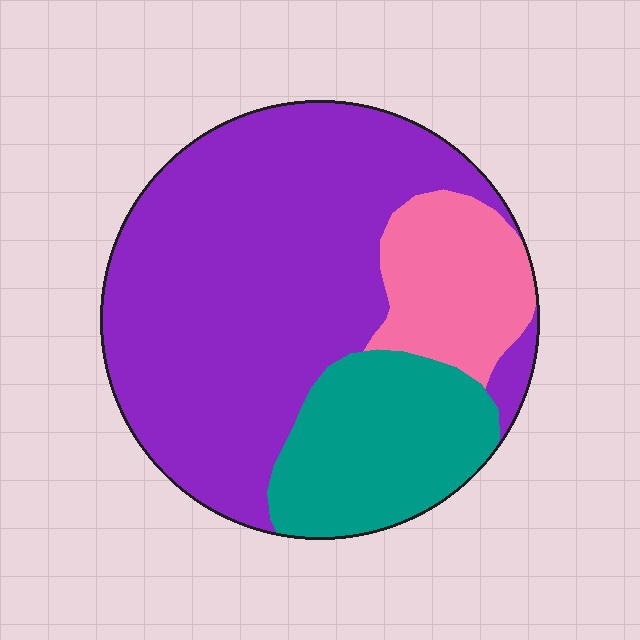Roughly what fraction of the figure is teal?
Teal takes up about one fifth (1/5) of the figure.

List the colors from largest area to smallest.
From largest to smallest: purple, teal, pink.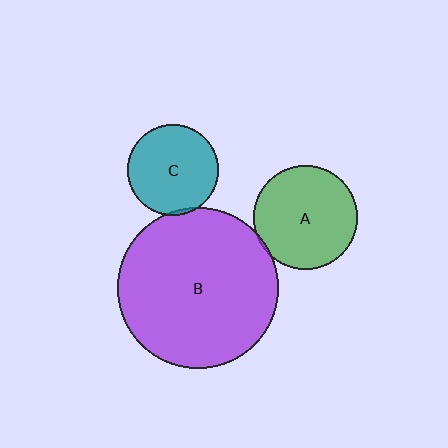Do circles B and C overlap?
Yes.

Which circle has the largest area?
Circle B (purple).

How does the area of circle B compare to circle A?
Approximately 2.4 times.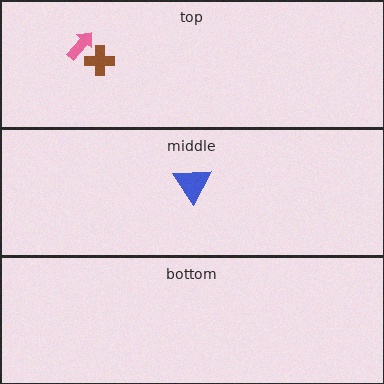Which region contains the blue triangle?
The middle region.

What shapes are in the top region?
The pink arrow, the brown cross.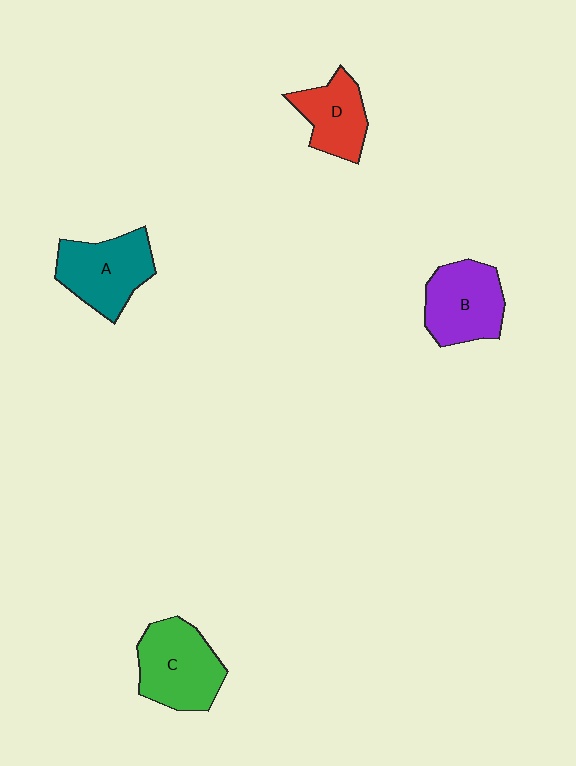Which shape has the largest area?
Shape C (green).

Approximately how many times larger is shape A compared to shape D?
Approximately 1.3 times.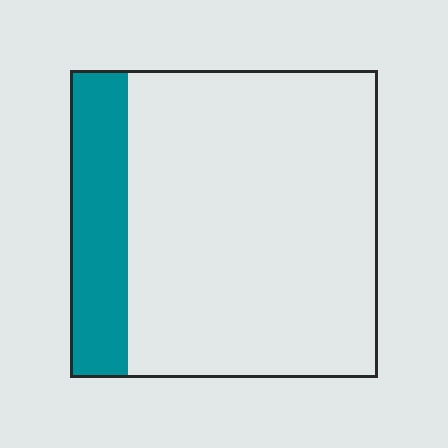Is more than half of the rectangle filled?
No.